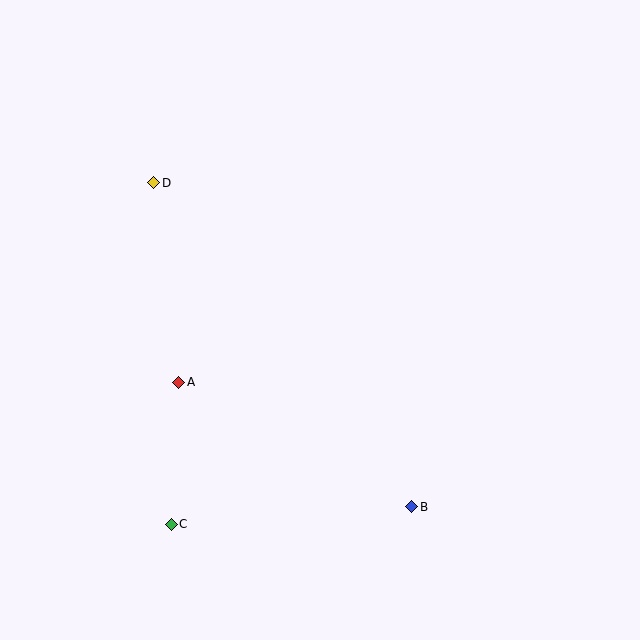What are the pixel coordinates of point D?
Point D is at (154, 183).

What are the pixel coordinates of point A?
Point A is at (179, 382).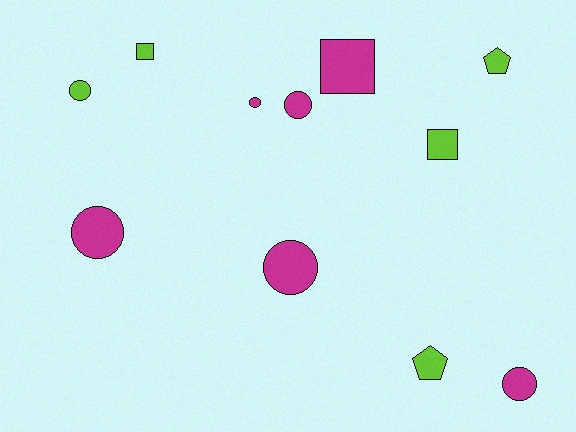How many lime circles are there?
There is 1 lime circle.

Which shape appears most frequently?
Circle, with 6 objects.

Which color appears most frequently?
Magenta, with 6 objects.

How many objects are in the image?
There are 11 objects.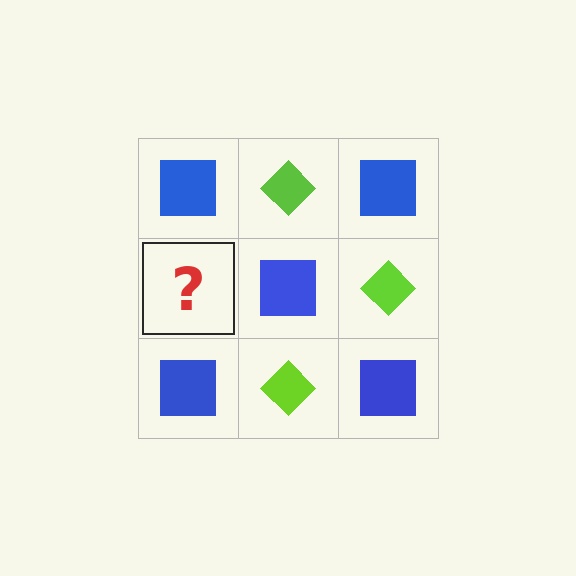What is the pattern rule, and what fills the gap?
The rule is that it alternates blue square and lime diamond in a checkerboard pattern. The gap should be filled with a lime diamond.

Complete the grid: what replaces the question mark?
The question mark should be replaced with a lime diamond.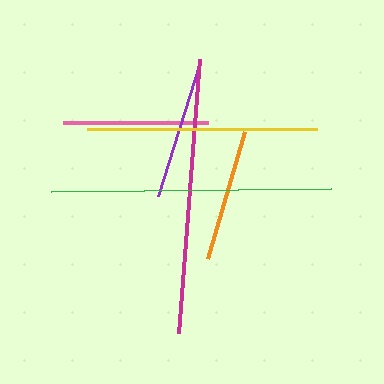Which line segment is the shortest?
The orange line is the shortest at approximately 132 pixels.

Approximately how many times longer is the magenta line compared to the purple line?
The magenta line is approximately 2.0 times the length of the purple line.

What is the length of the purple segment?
The purple segment is approximately 140 pixels long.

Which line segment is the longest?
The green line is the longest at approximately 280 pixels.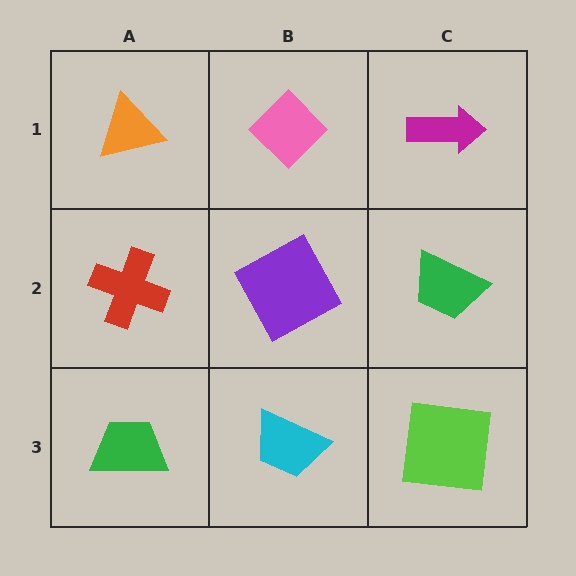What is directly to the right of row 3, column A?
A cyan trapezoid.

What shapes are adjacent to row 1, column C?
A green trapezoid (row 2, column C), a pink diamond (row 1, column B).